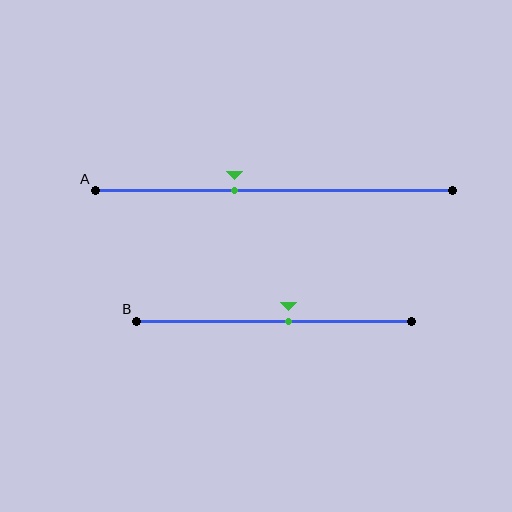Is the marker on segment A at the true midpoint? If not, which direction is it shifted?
No, the marker on segment A is shifted to the left by about 11% of the segment length.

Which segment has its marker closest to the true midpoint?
Segment B has its marker closest to the true midpoint.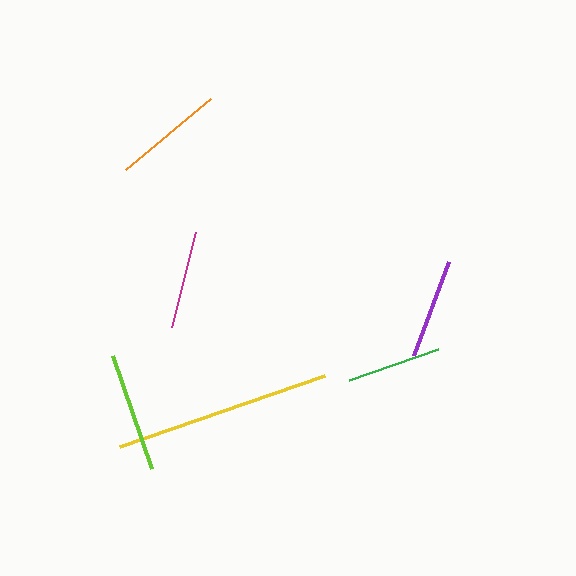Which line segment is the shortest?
The green line is the shortest at approximately 95 pixels.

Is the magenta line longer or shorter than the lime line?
The lime line is longer than the magenta line.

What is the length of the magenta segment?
The magenta segment is approximately 98 pixels long.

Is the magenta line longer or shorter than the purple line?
The purple line is longer than the magenta line.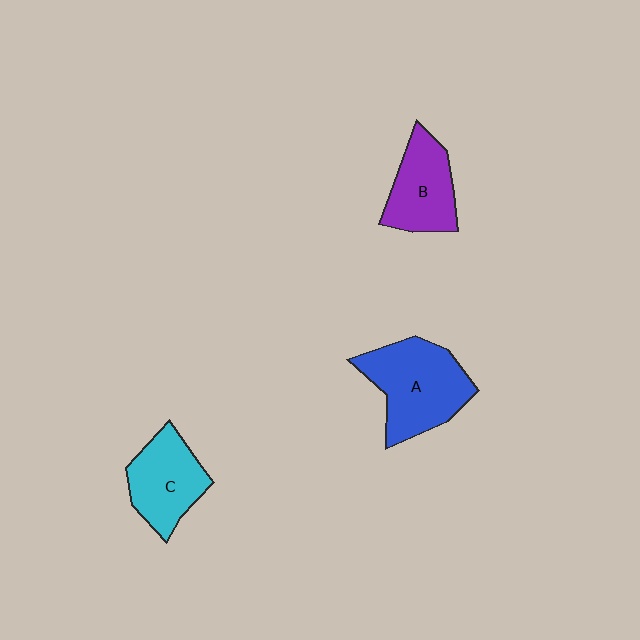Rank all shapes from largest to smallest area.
From largest to smallest: A (blue), C (cyan), B (purple).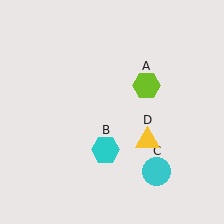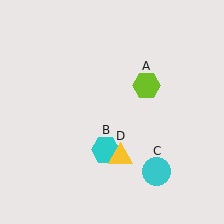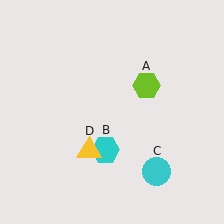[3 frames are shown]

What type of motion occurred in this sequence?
The yellow triangle (object D) rotated clockwise around the center of the scene.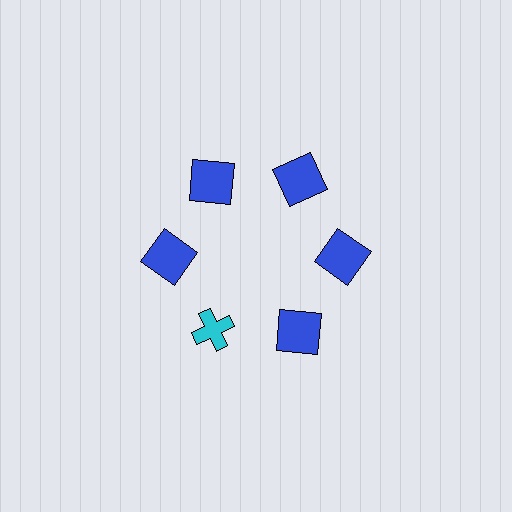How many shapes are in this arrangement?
There are 6 shapes arranged in a ring pattern.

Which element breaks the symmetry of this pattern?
The cyan cross at roughly the 7 o'clock position breaks the symmetry. All other shapes are blue squares.